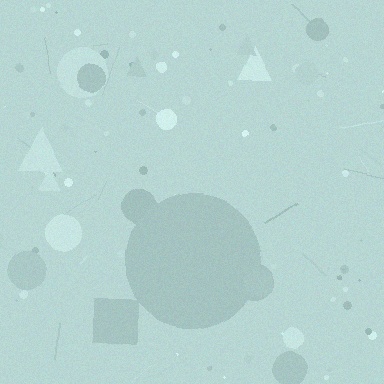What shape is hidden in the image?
A circle is hidden in the image.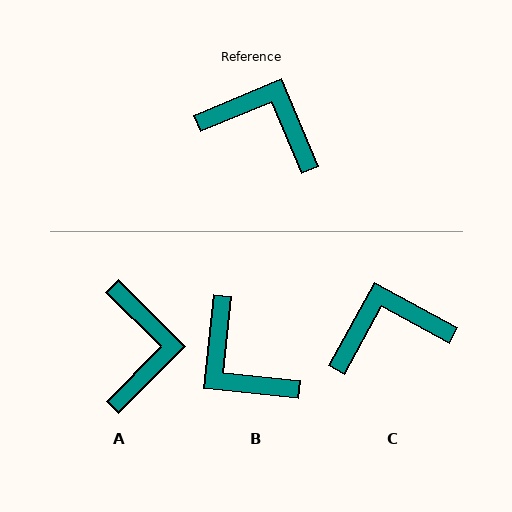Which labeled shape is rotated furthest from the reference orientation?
B, about 151 degrees away.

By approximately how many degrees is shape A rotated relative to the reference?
Approximately 68 degrees clockwise.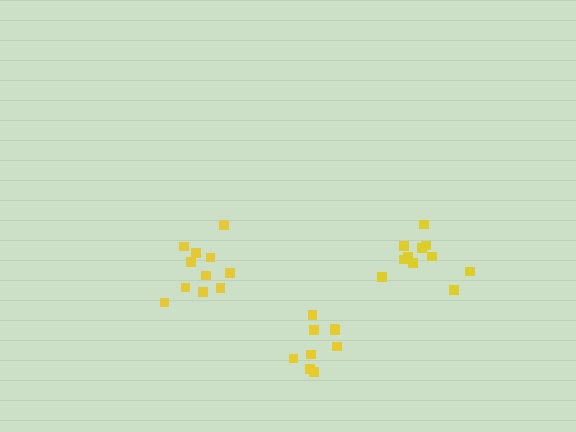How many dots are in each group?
Group 1: 9 dots, Group 2: 11 dots, Group 3: 11 dots (31 total).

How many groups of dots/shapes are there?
There are 3 groups.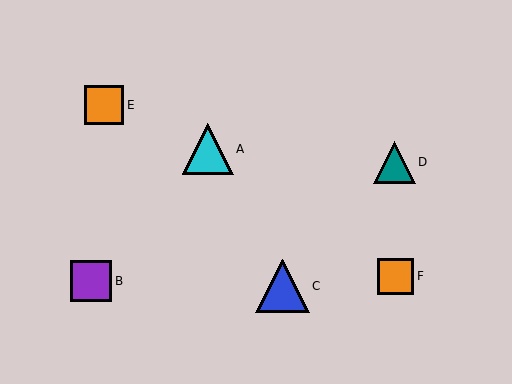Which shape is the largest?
The blue triangle (labeled C) is the largest.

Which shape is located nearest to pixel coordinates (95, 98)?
The orange square (labeled E) at (104, 105) is nearest to that location.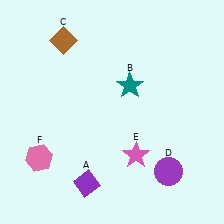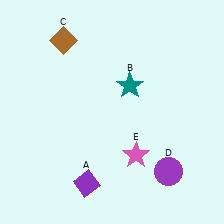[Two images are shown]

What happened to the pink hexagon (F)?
The pink hexagon (F) was removed in Image 2. It was in the bottom-left area of Image 1.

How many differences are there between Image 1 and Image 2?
There is 1 difference between the two images.